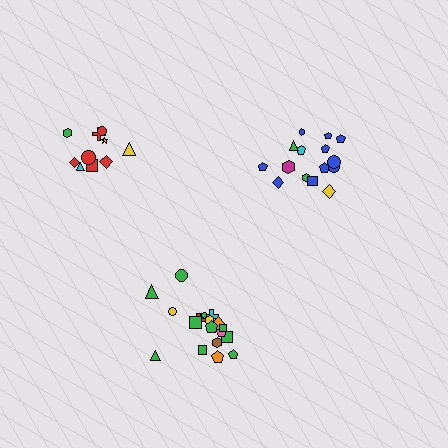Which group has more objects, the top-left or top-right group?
The top-right group.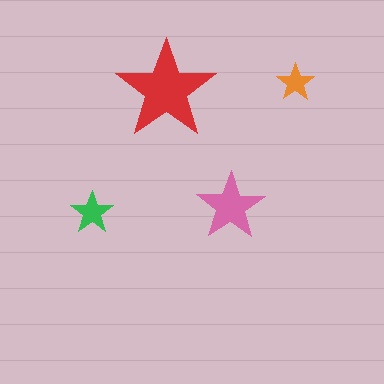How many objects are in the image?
There are 4 objects in the image.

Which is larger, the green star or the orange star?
The green one.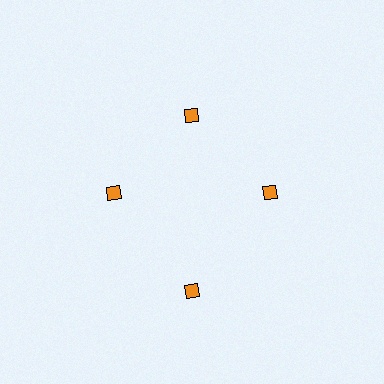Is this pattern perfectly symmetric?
No. The 4 orange diamonds are arranged in a ring, but one element near the 6 o'clock position is pushed outward from the center, breaking the 4-fold rotational symmetry.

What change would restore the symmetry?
The symmetry would be restored by moving it inward, back onto the ring so that all 4 diamonds sit at equal angles and equal distance from the center.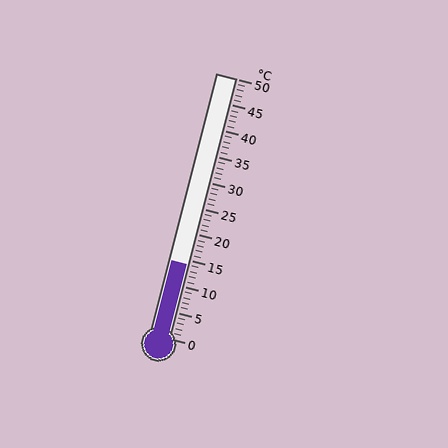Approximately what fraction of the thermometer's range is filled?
The thermometer is filled to approximately 30% of its range.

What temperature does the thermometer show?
The thermometer shows approximately 14°C.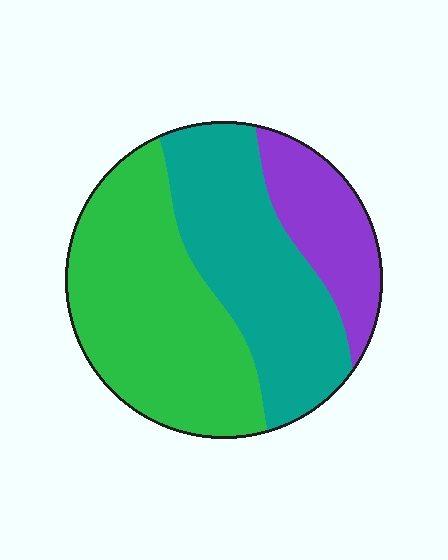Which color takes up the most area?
Green, at roughly 45%.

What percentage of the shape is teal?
Teal takes up about three eighths (3/8) of the shape.